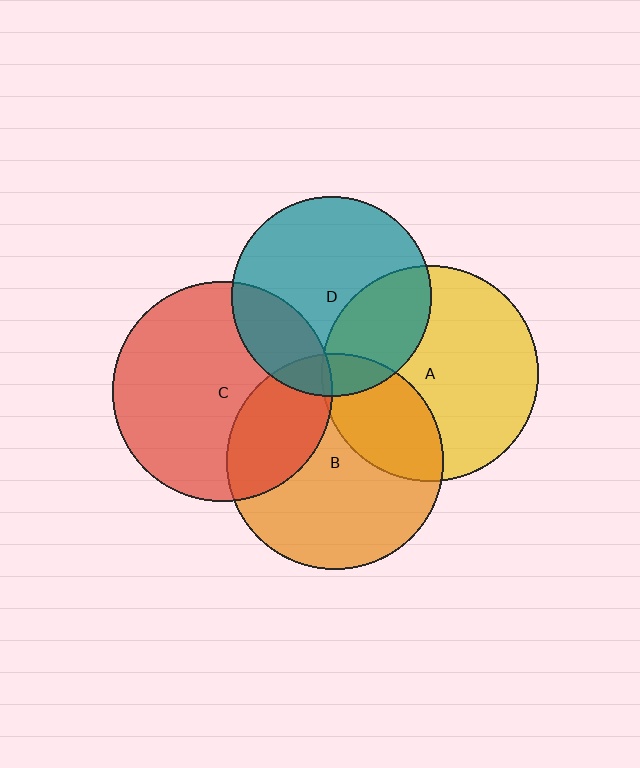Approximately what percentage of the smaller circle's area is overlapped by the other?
Approximately 30%.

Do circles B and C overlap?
Yes.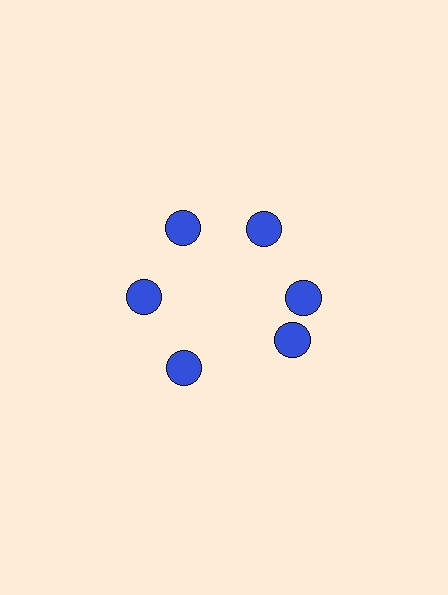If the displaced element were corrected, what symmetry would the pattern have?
It would have 6-fold rotational symmetry — the pattern would map onto itself every 60 degrees.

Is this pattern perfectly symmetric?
No. The 6 blue circles are arranged in a ring, but one element near the 5 o'clock position is rotated out of alignment along the ring, breaking the 6-fold rotational symmetry.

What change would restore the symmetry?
The symmetry would be restored by rotating it back into even spacing with its neighbors so that all 6 circles sit at equal angles and equal distance from the center.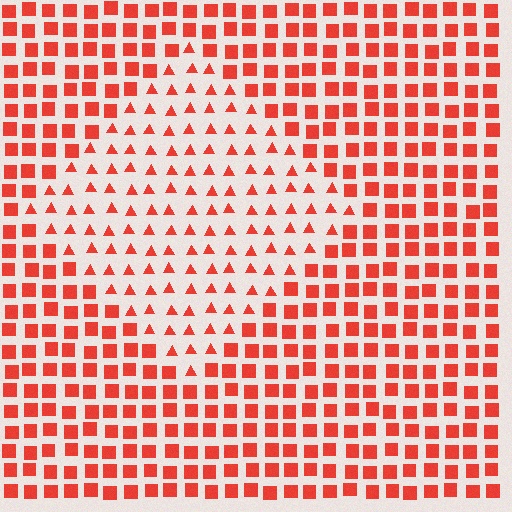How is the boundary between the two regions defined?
The boundary is defined by a change in element shape: triangles inside vs. squares outside. All elements share the same color and spacing.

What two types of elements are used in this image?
The image uses triangles inside the diamond region and squares outside it.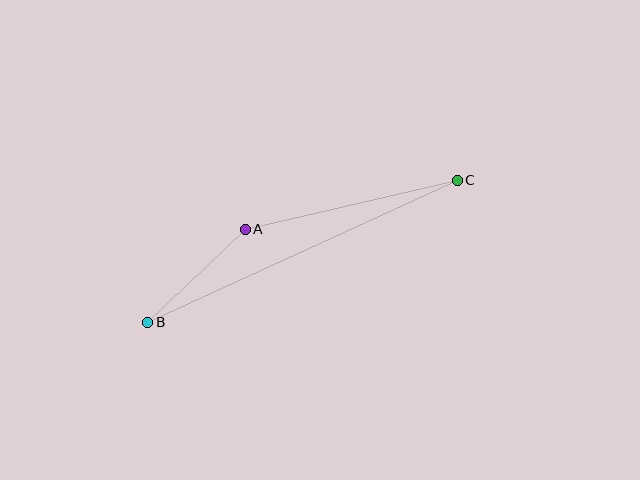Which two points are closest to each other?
Points A and B are closest to each other.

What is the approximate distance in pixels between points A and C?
The distance between A and C is approximately 217 pixels.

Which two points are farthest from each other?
Points B and C are farthest from each other.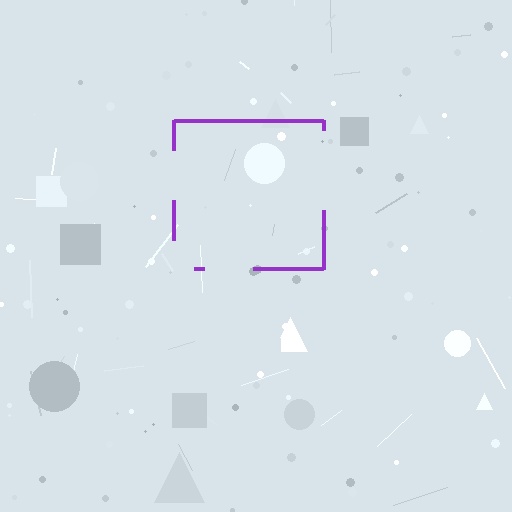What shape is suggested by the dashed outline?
The dashed outline suggests a square.